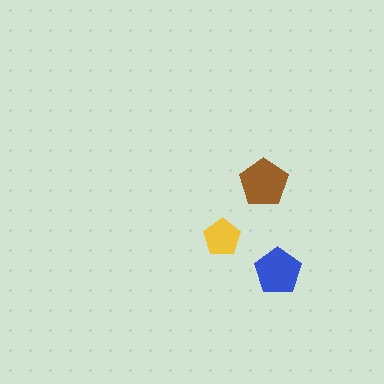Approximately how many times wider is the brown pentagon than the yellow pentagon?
About 1.5 times wider.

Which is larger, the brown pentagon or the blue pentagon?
The brown one.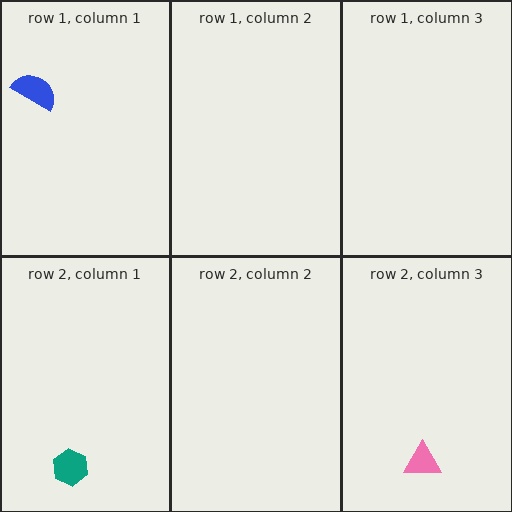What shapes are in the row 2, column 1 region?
The teal hexagon.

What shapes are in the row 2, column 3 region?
The pink triangle.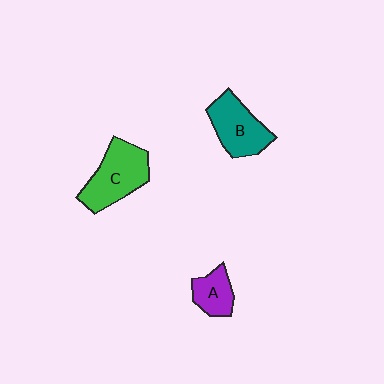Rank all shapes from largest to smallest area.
From largest to smallest: C (green), B (teal), A (purple).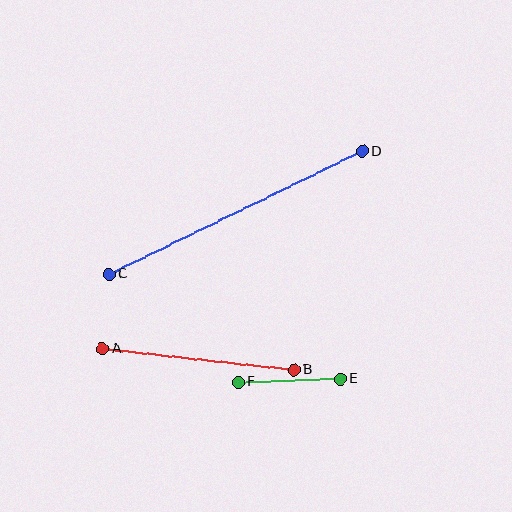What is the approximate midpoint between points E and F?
The midpoint is at approximately (289, 381) pixels.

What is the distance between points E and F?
The distance is approximately 102 pixels.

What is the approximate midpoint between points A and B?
The midpoint is at approximately (198, 359) pixels.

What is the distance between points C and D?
The distance is approximately 282 pixels.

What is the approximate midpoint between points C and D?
The midpoint is at approximately (236, 213) pixels.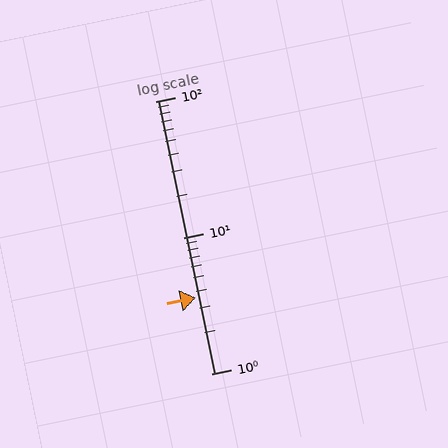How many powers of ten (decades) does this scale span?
The scale spans 2 decades, from 1 to 100.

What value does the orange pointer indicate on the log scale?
The pointer indicates approximately 3.6.